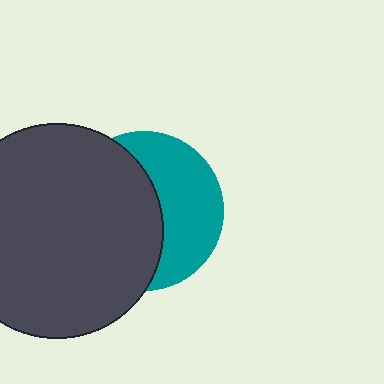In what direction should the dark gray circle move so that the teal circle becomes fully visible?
The dark gray circle should move left. That is the shortest direction to clear the overlap and leave the teal circle fully visible.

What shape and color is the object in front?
The object in front is a dark gray circle.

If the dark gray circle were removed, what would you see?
You would see the complete teal circle.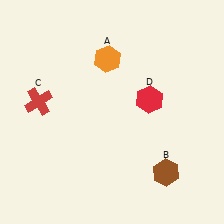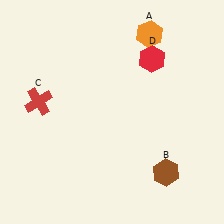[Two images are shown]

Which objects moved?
The objects that moved are: the orange hexagon (A), the red hexagon (D).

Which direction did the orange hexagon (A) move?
The orange hexagon (A) moved right.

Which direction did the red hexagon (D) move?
The red hexagon (D) moved up.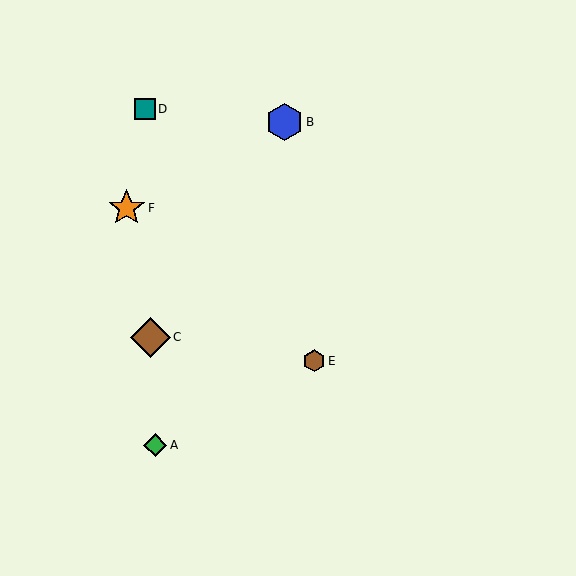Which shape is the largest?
The brown diamond (labeled C) is the largest.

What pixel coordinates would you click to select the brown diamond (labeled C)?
Click at (150, 337) to select the brown diamond C.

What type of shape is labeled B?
Shape B is a blue hexagon.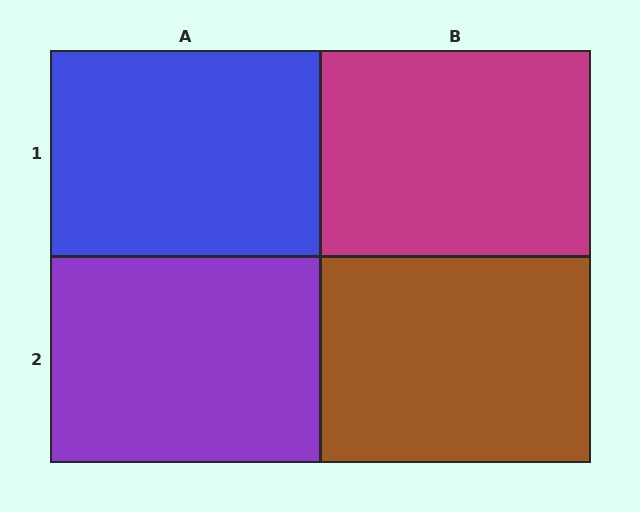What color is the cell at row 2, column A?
Purple.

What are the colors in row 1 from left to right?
Blue, magenta.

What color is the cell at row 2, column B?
Brown.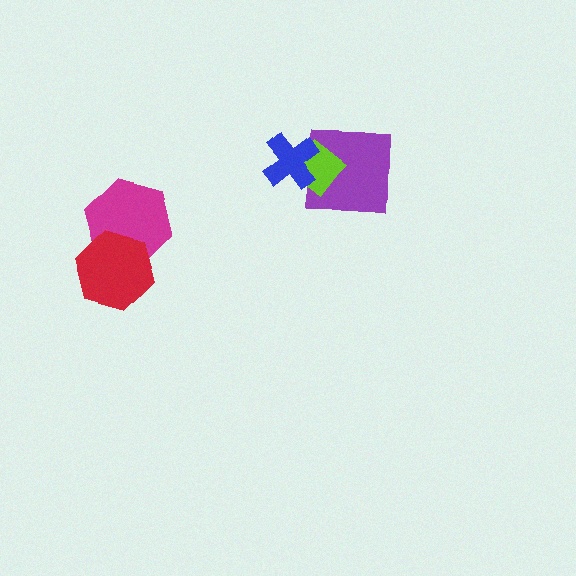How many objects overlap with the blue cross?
2 objects overlap with the blue cross.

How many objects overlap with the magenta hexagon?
1 object overlaps with the magenta hexagon.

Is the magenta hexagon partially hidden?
Yes, it is partially covered by another shape.